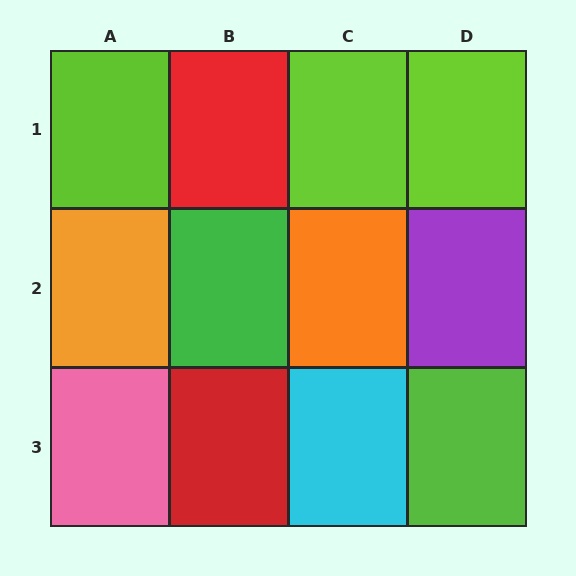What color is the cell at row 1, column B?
Red.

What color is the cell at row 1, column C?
Lime.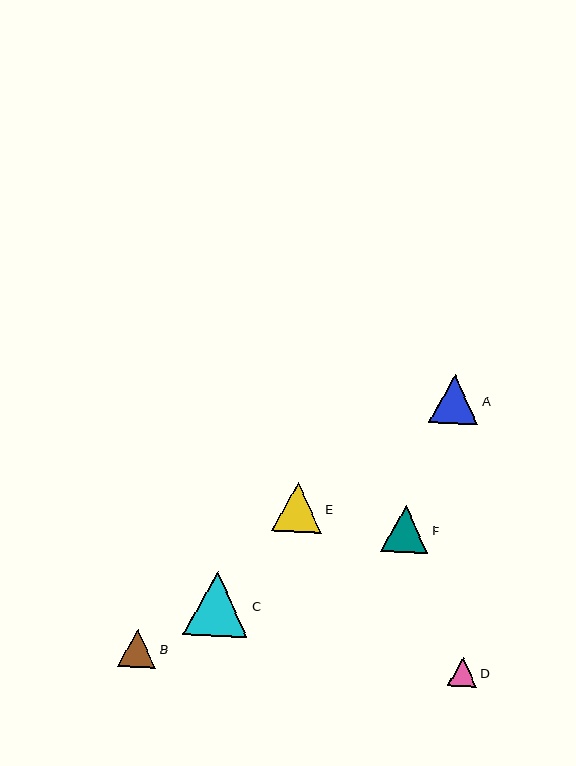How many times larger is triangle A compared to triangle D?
Triangle A is approximately 1.7 times the size of triangle D.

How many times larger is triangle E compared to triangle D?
Triangle E is approximately 1.7 times the size of triangle D.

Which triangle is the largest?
Triangle C is the largest with a size of approximately 65 pixels.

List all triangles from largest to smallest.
From largest to smallest: C, E, A, F, B, D.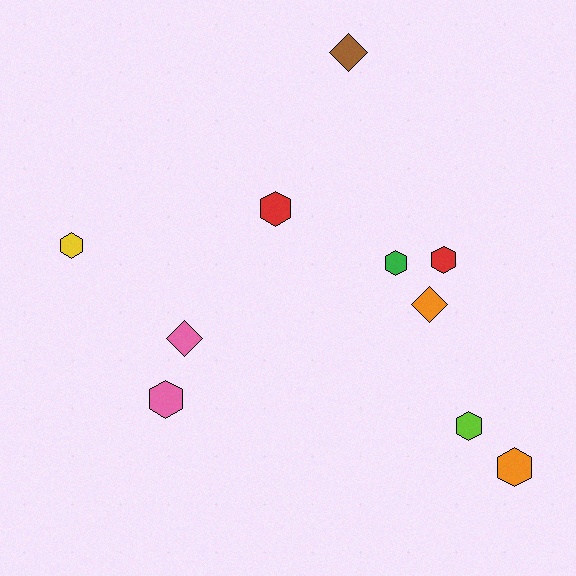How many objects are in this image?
There are 10 objects.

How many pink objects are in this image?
There are 2 pink objects.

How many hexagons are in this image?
There are 7 hexagons.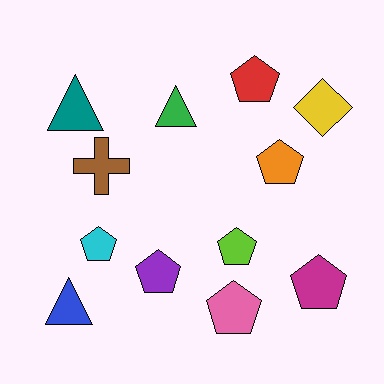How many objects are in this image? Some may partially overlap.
There are 12 objects.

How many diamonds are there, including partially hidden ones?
There is 1 diamond.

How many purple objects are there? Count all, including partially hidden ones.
There is 1 purple object.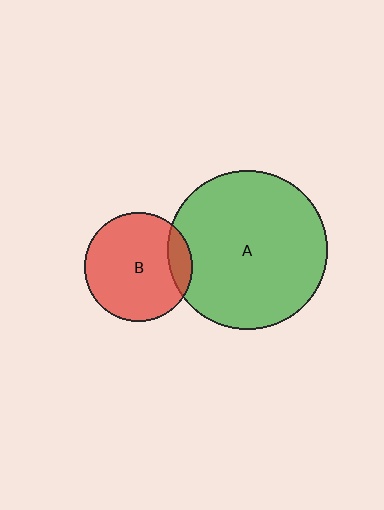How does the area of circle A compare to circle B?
Approximately 2.1 times.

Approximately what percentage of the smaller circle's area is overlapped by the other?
Approximately 15%.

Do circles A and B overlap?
Yes.